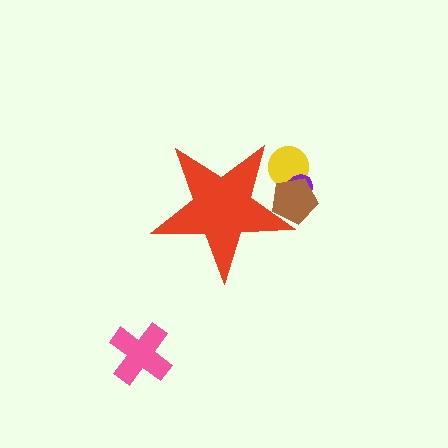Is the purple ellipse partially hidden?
Yes, the purple ellipse is partially hidden behind the red star.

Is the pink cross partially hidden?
No, the pink cross is fully visible.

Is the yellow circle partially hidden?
Yes, the yellow circle is partially hidden behind the red star.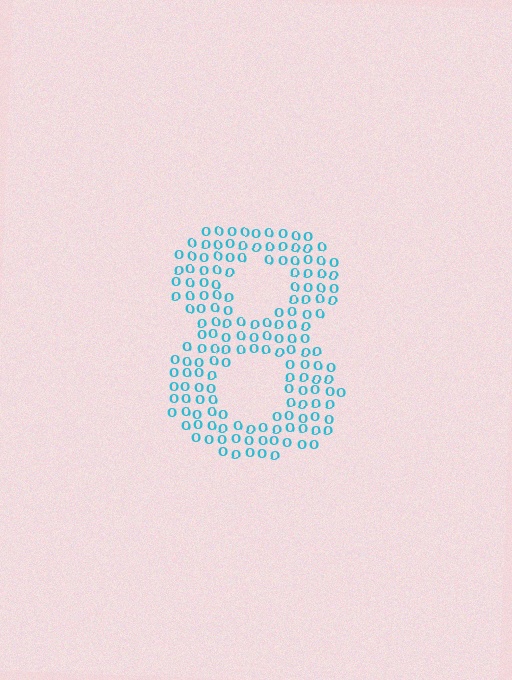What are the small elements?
The small elements are letter O's.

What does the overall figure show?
The overall figure shows the digit 8.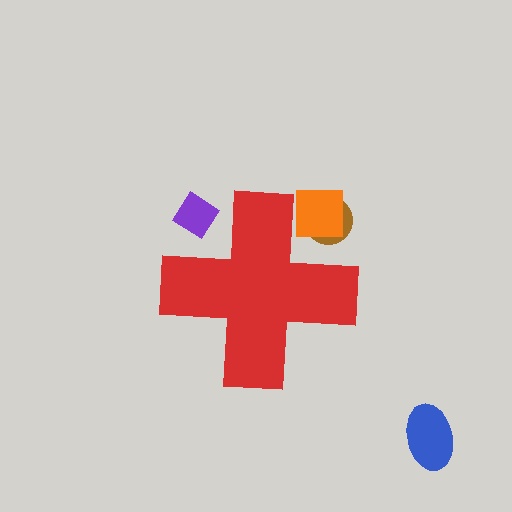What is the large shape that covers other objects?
A red cross.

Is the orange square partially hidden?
Yes, the orange square is partially hidden behind the red cross.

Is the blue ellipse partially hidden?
No, the blue ellipse is fully visible.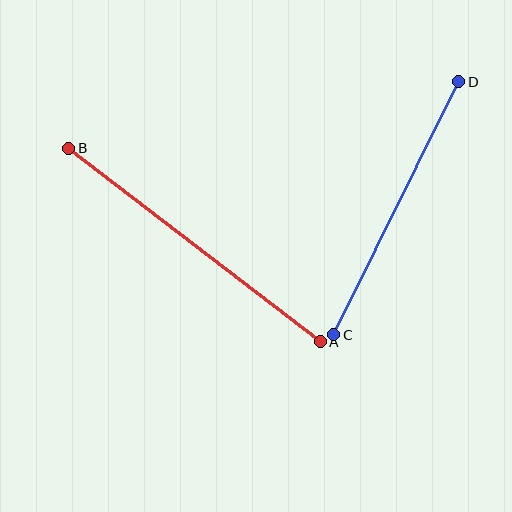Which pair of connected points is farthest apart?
Points A and B are farthest apart.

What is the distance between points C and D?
The distance is approximately 282 pixels.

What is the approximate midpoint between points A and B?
The midpoint is at approximately (194, 245) pixels.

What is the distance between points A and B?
The distance is approximately 317 pixels.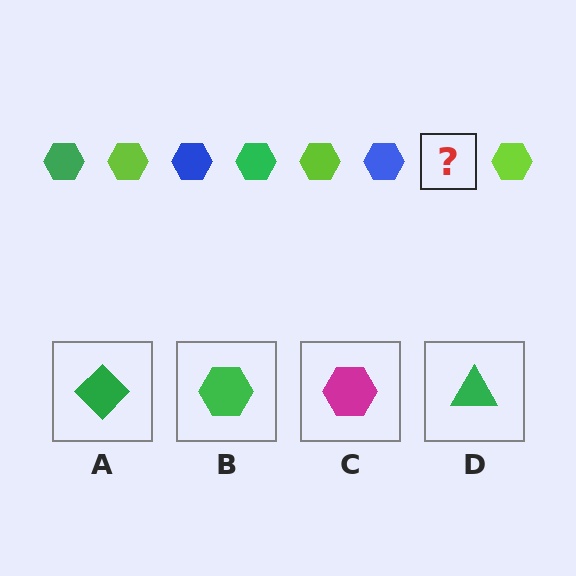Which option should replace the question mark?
Option B.